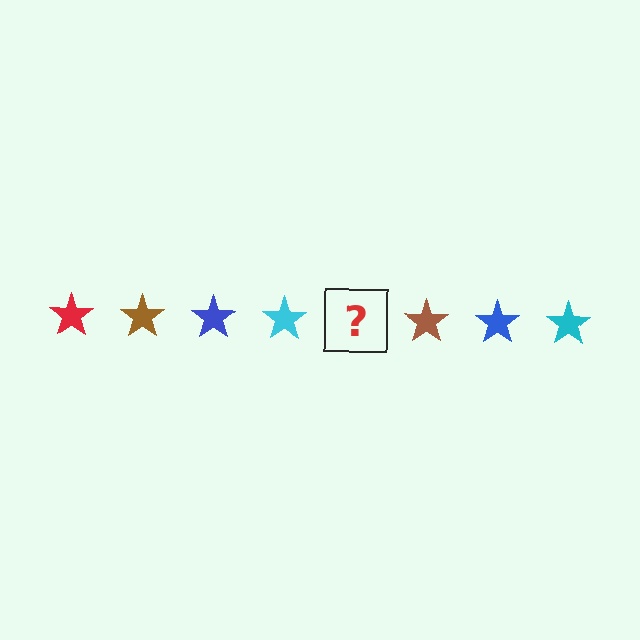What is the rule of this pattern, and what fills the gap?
The rule is that the pattern cycles through red, brown, blue, cyan stars. The gap should be filled with a red star.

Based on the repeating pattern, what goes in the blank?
The blank should be a red star.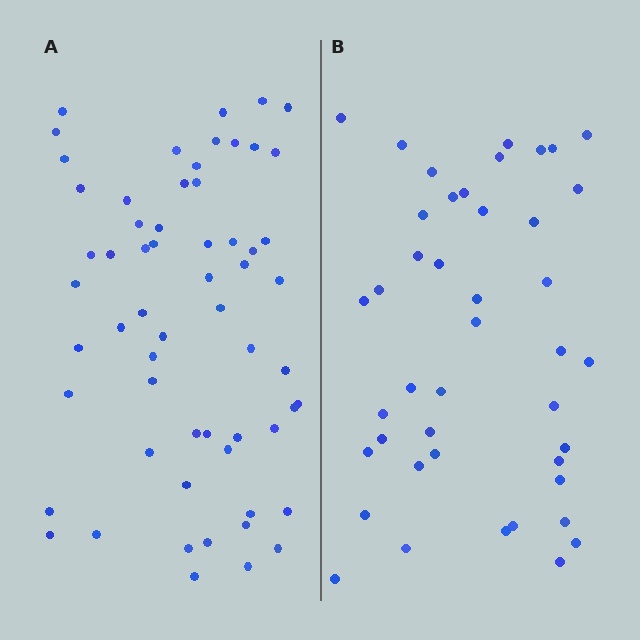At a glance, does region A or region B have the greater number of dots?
Region A (the left region) has more dots.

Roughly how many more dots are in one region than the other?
Region A has approximately 15 more dots than region B.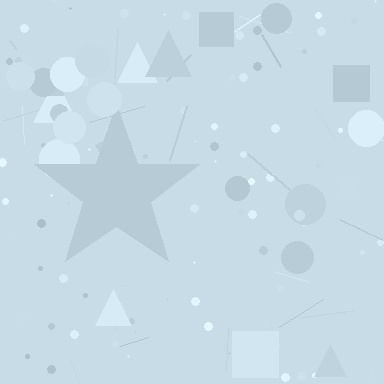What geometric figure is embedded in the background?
A star is embedded in the background.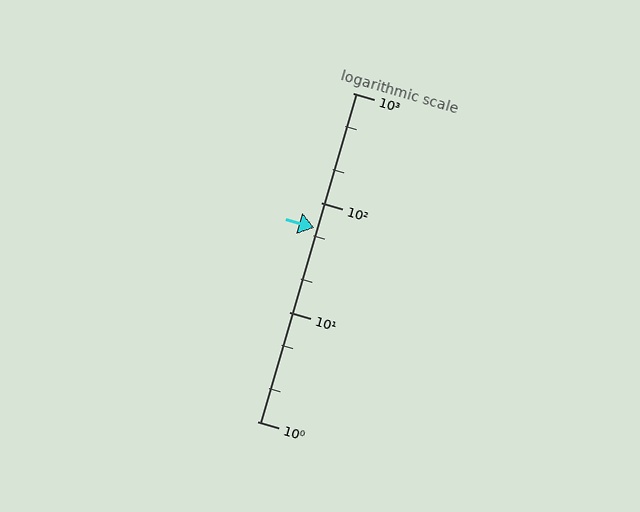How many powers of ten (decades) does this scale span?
The scale spans 3 decades, from 1 to 1000.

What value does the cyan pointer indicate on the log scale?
The pointer indicates approximately 59.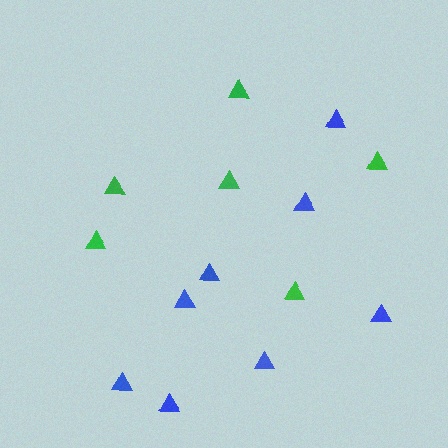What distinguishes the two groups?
There are 2 groups: one group of green triangles (6) and one group of blue triangles (8).